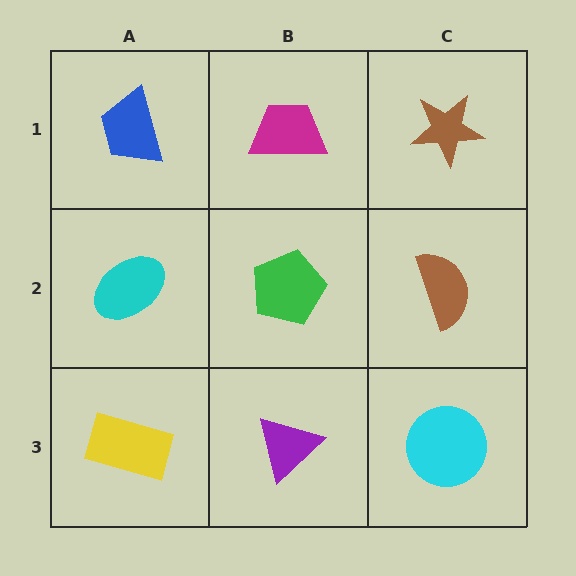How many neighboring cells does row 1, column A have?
2.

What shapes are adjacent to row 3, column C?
A brown semicircle (row 2, column C), a purple triangle (row 3, column B).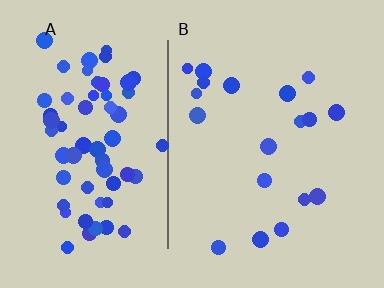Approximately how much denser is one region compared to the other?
Approximately 3.5× — region A over region B.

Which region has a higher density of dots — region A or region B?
A (the left).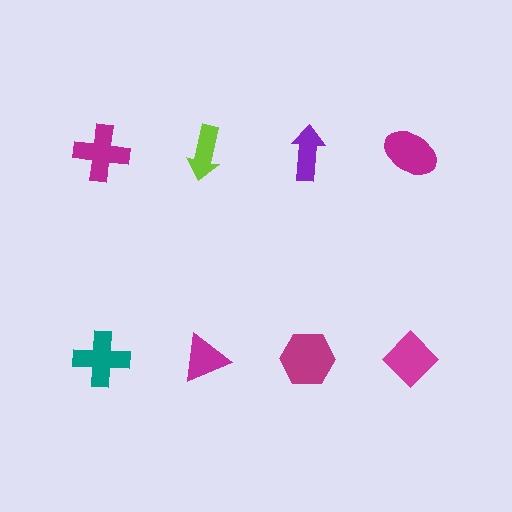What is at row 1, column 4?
A magenta ellipse.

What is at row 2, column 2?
A magenta triangle.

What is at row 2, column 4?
A magenta diamond.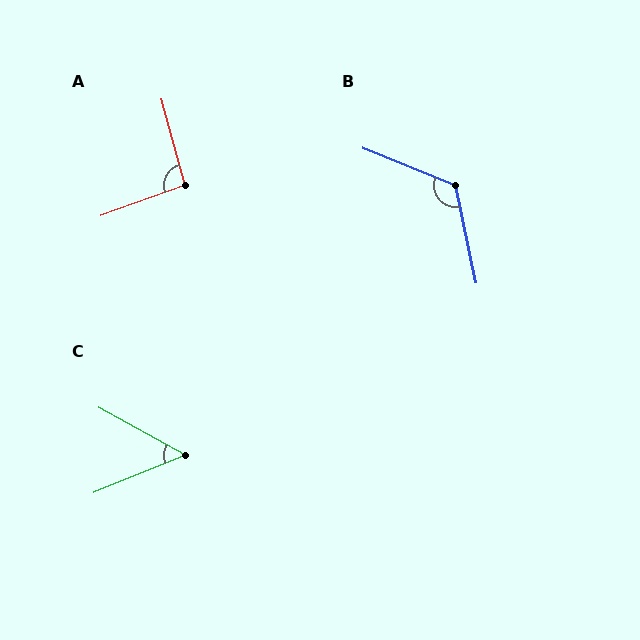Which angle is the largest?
B, at approximately 124 degrees.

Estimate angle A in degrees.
Approximately 95 degrees.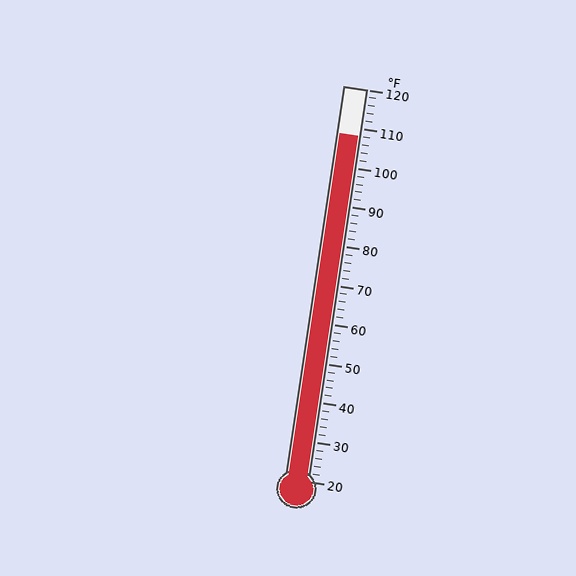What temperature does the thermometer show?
The thermometer shows approximately 108°F.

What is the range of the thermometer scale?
The thermometer scale ranges from 20°F to 120°F.